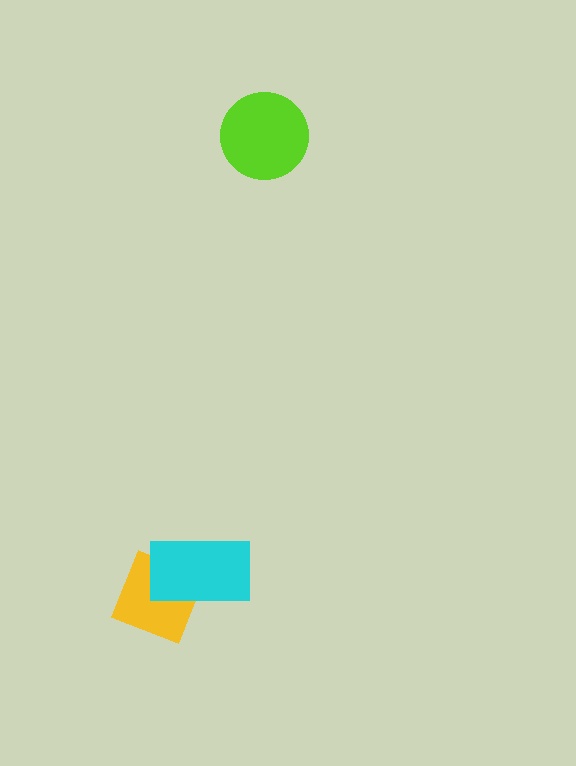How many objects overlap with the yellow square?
1 object overlaps with the yellow square.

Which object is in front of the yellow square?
The cyan rectangle is in front of the yellow square.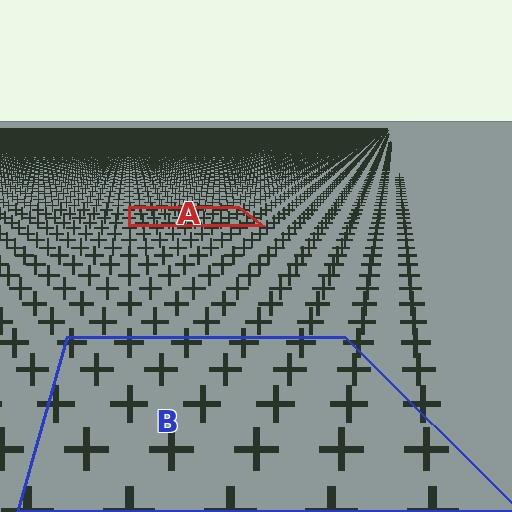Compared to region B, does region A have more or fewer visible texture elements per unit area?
Region A has more texture elements per unit area — they are packed more densely because it is farther away.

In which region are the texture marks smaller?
The texture marks are smaller in region A, because it is farther away.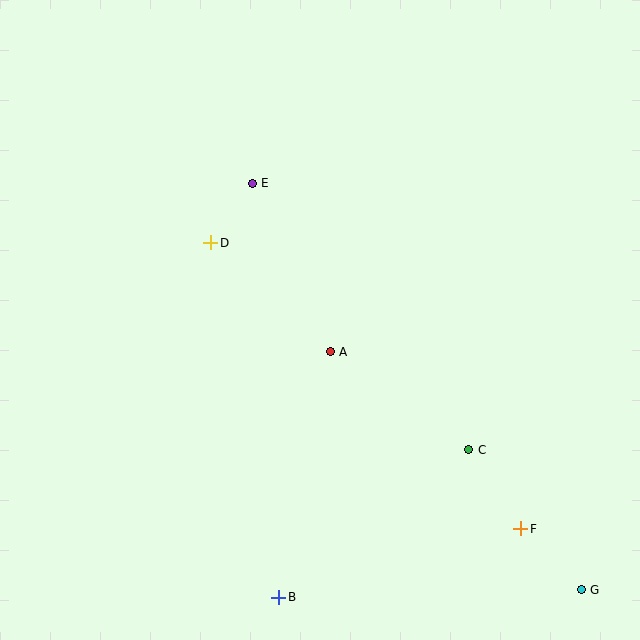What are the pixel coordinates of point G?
Point G is at (581, 590).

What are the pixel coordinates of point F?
Point F is at (521, 529).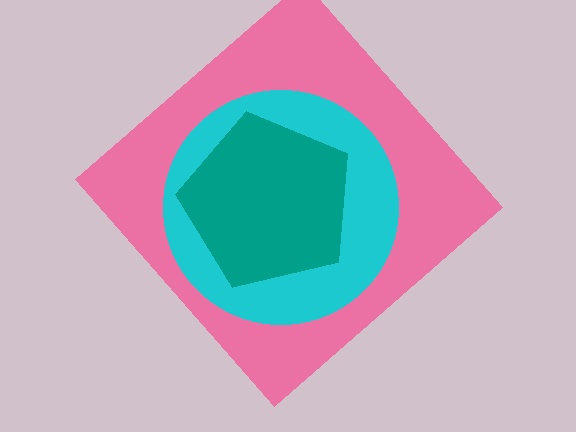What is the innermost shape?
The teal pentagon.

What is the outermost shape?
The pink diamond.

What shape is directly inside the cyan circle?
The teal pentagon.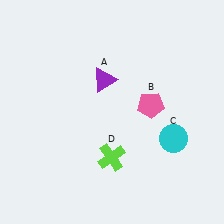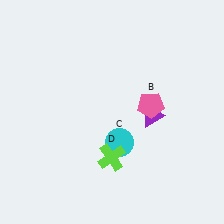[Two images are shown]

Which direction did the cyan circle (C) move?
The cyan circle (C) moved left.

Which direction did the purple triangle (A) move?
The purple triangle (A) moved right.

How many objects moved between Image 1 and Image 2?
2 objects moved between the two images.